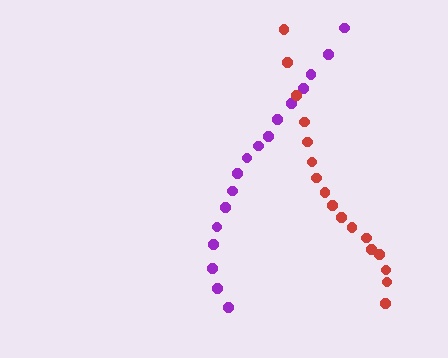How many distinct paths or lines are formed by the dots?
There are 2 distinct paths.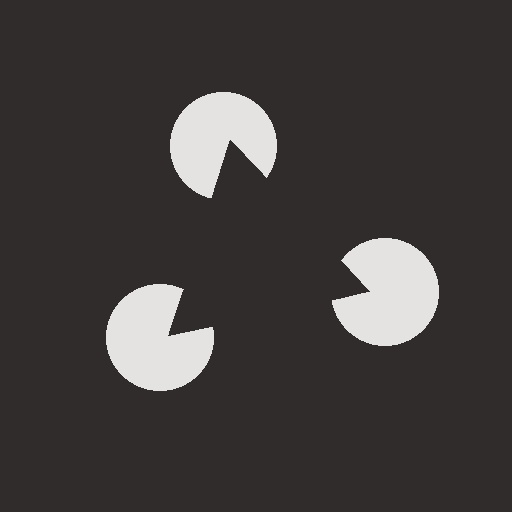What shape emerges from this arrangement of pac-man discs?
An illusory triangle — its edges are inferred from the aligned wedge cuts in the pac-man discs, not physically drawn.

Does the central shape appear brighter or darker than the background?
It typically appears slightly darker than the background, even though no actual brightness change is drawn.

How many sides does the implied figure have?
3 sides.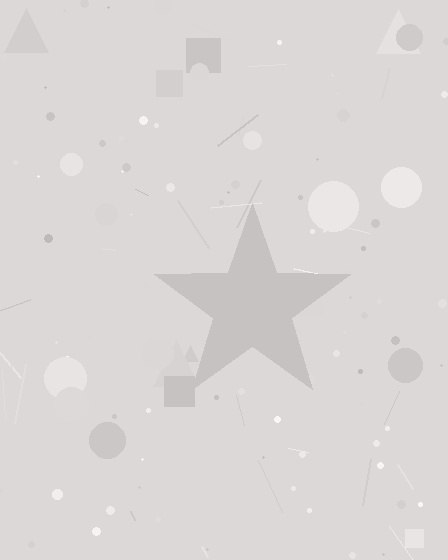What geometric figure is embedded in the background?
A star is embedded in the background.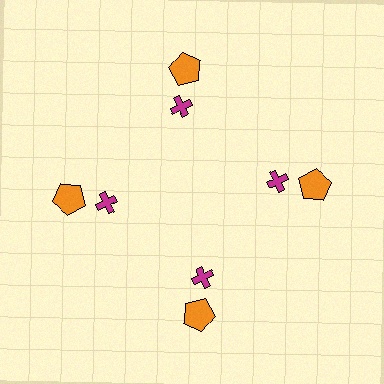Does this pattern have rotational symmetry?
Yes, this pattern has 4-fold rotational symmetry. It looks the same after rotating 90 degrees around the center.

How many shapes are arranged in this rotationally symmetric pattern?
There are 8 shapes, arranged in 4 groups of 2.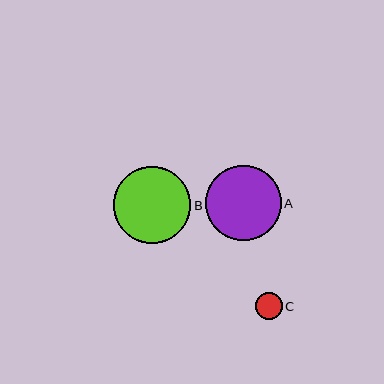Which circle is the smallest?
Circle C is the smallest with a size of approximately 27 pixels.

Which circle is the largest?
Circle B is the largest with a size of approximately 77 pixels.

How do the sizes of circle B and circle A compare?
Circle B and circle A are approximately the same size.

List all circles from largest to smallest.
From largest to smallest: B, A, C.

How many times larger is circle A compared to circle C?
Circle A is approximately 2.8 times the size of circle C.